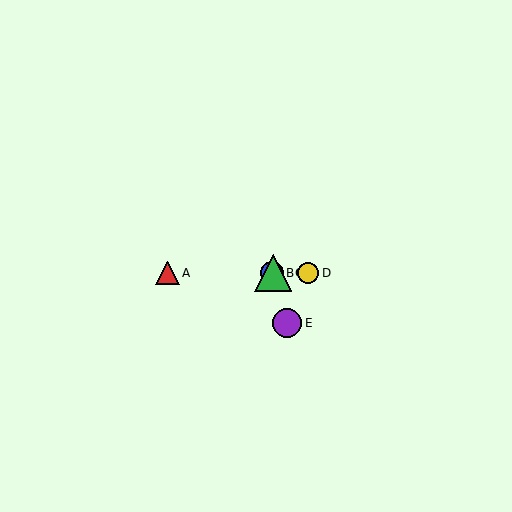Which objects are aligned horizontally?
Objects A, B, C, D are aligned horizontally.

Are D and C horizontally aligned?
Yes, both are at y≈273.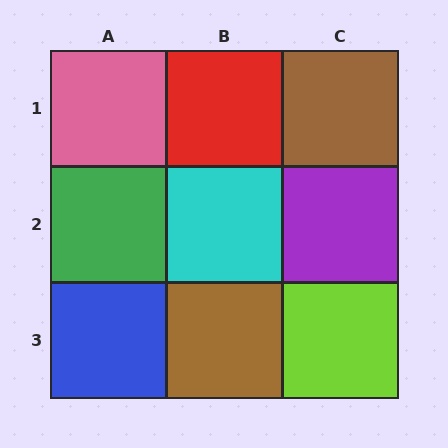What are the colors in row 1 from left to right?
Pink, red, brown.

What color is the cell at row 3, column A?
Blue.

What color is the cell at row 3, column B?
Brown.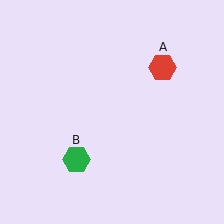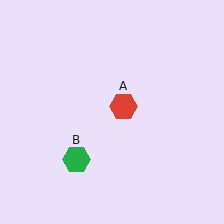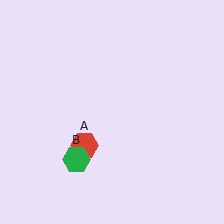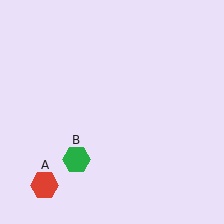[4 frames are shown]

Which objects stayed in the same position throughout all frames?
Green hexagon (object B) remained stationary.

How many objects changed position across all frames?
1 object changed position: red hexagon (object A).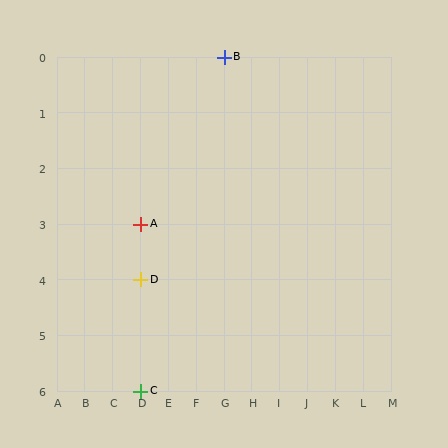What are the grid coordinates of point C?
Point C is at grid coordinates (D, 6).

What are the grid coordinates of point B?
Point B is at grid coordinates (G, 0).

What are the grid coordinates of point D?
Point D is at grid coordinates (D, 4).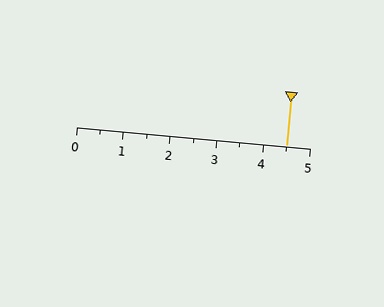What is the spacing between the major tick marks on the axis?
The major ticks are spaced 1 apart.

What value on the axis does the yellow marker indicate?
The marker indicates approximately 4.5.